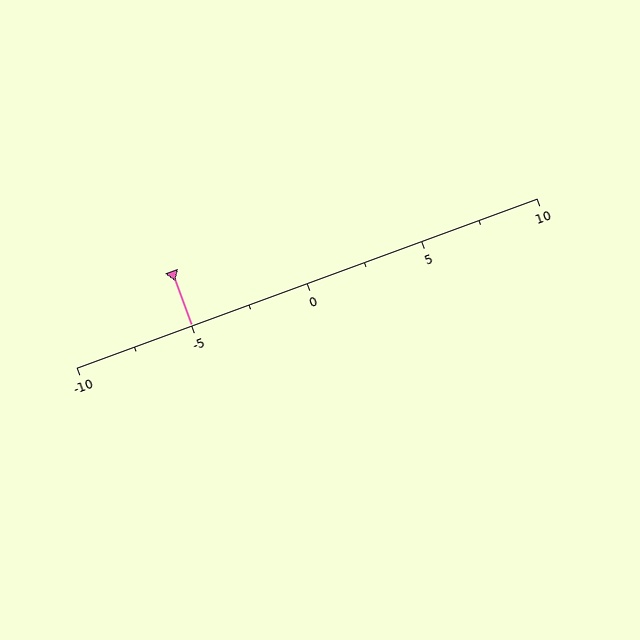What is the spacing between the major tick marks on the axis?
The major ticks are spaced 5 apart.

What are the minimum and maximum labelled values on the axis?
The axis runs from -10 to 10.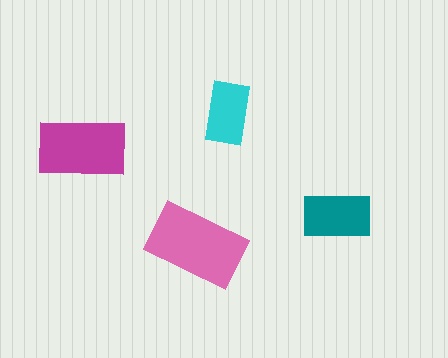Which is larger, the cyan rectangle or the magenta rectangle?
The magenta one.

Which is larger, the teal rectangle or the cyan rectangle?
The teal one.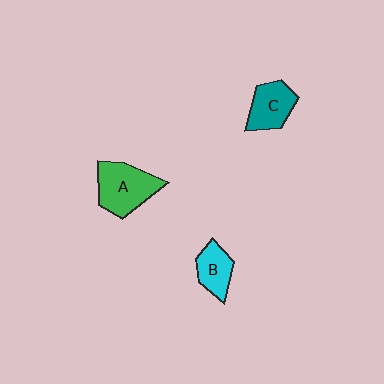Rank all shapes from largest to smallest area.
From largest to smallest: A (green), C (teal), B (cyan).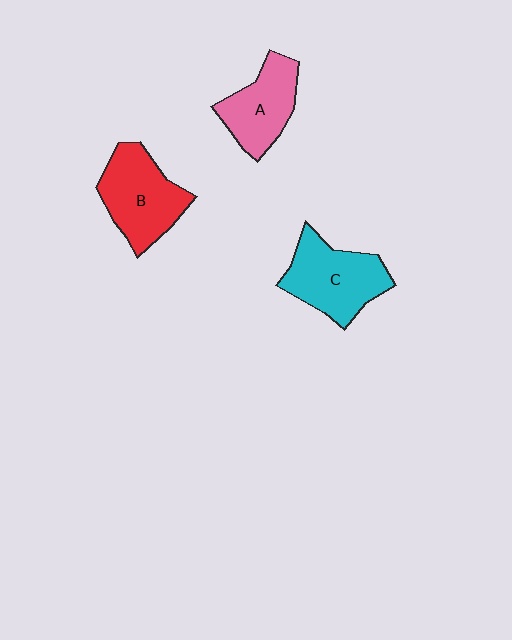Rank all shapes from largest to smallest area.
From largest to smallest: C (cyan), B (red), A (pink).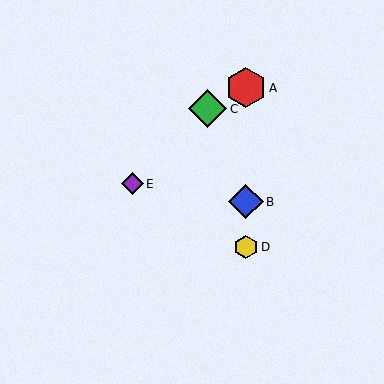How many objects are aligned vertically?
3 objects (A, B, D) are aligned vertically.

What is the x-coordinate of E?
Object E is at x≈132.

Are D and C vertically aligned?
No, D is at x≈246 and C is at x≈208.